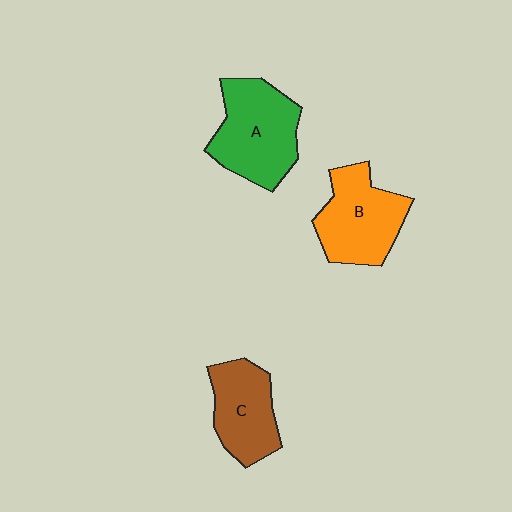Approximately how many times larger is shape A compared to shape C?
Approximately 1.3 times.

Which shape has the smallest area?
Shape C (brown).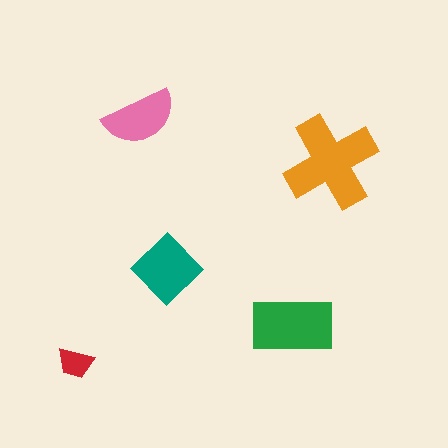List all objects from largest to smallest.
The orange cross, the green rectangle, the teal diamond, the pink semicircle, the red trapezoid.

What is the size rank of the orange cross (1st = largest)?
1st.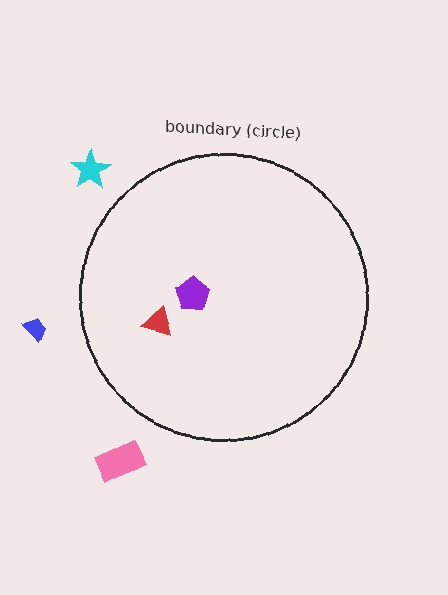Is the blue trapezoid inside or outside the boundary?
Outside.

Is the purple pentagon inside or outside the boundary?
Inside.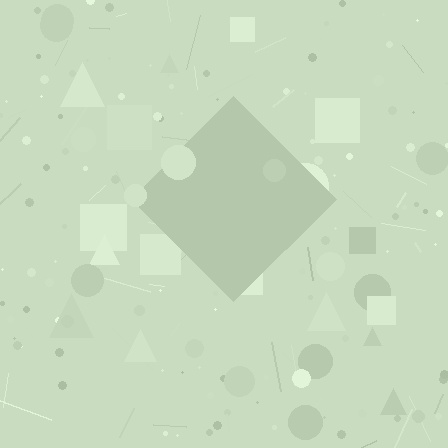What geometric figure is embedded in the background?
A diamond is embedded in the background.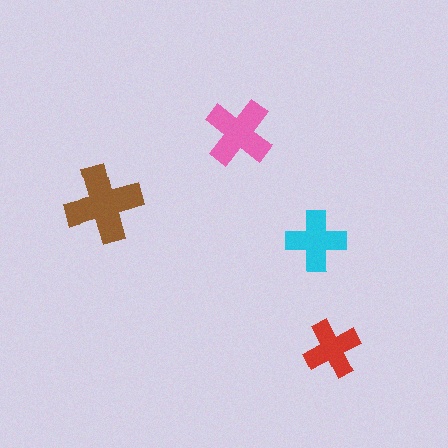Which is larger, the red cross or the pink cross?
The pink one.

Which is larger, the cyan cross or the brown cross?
The brown one.